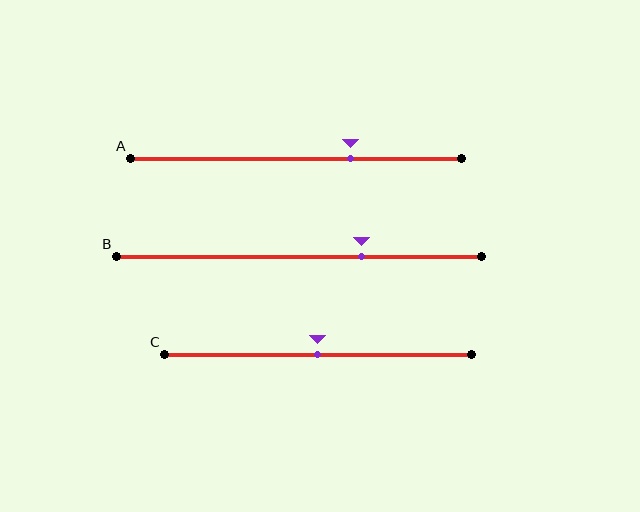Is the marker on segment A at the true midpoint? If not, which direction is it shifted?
No, the marker on segment A is shifted to the right by about 16% of the segment length.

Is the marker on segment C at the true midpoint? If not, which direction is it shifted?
Yes, the marker on segment C is at the true midpoint.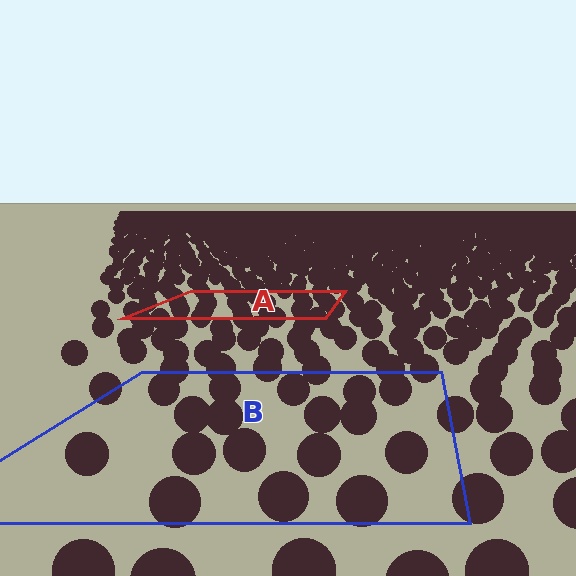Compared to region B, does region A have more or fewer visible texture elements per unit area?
Region A has more texture elements per unit area — they are packed more densely because it is farther away.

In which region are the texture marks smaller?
The texture marks are smaller in region A, because it is farther away.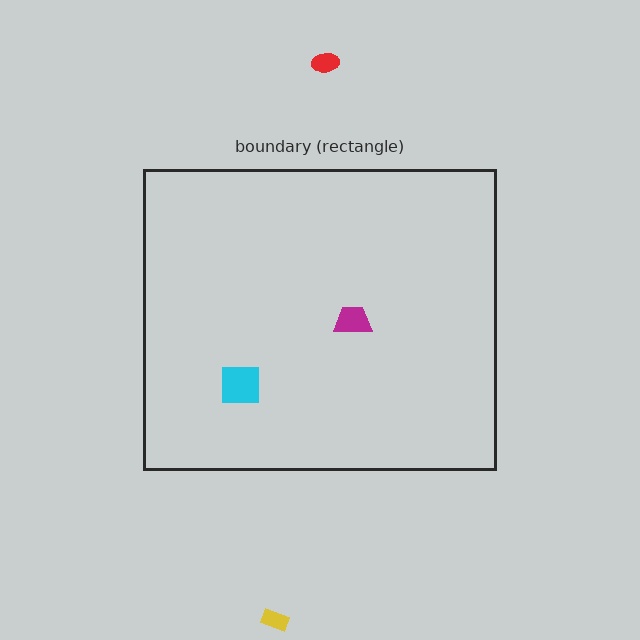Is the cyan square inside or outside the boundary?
Inside.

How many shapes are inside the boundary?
2 inside, 2 outside.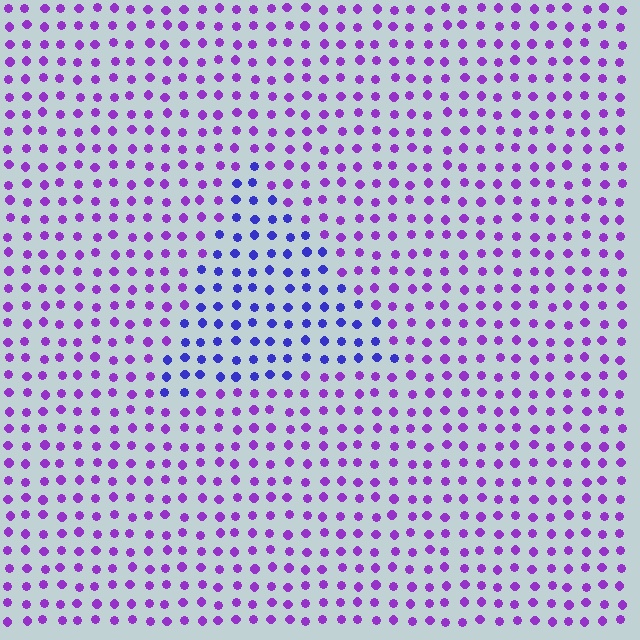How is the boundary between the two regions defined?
The boundary is defined purely by a slight shift in hue (about 38 degrees). Spacing, size, and orientation are identical on both sides.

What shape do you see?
I see a triangle.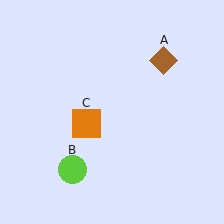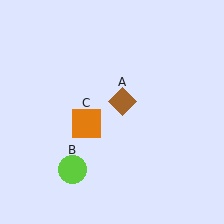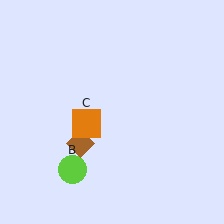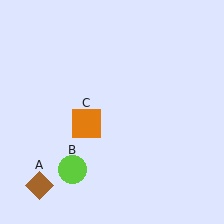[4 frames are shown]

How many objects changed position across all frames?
1 object changed position: brown diamond (object A).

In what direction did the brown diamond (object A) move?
The brown diamond (object A) moved down and to the left.